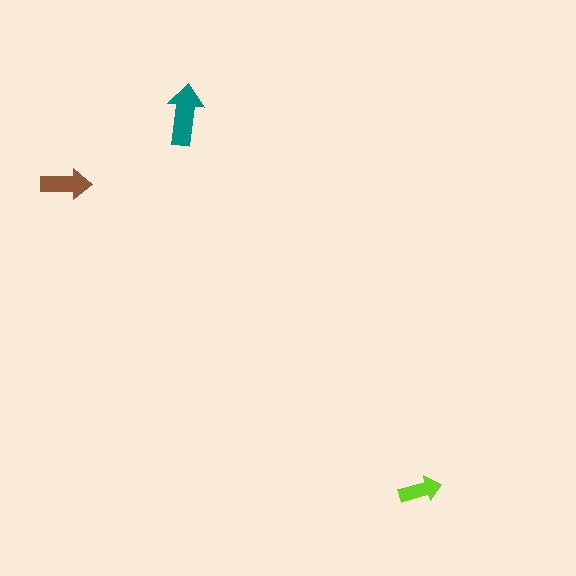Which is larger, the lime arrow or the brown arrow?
The brown one.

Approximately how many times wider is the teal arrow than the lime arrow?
About 1.5 times wider.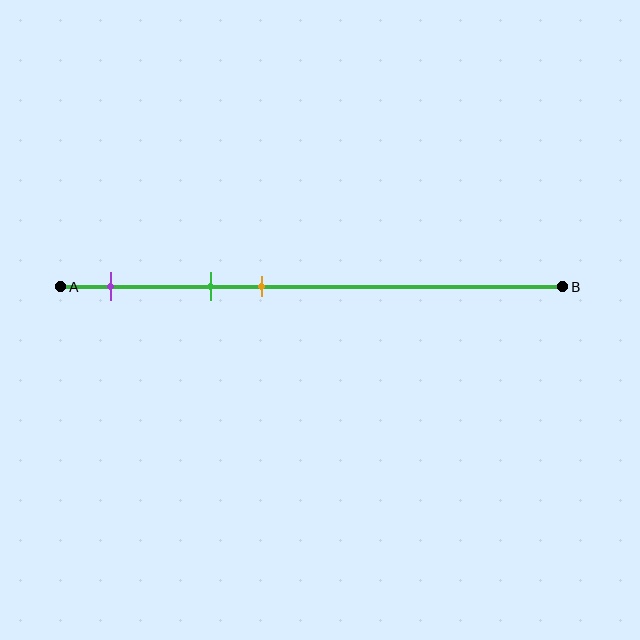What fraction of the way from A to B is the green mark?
The green mark is approximately 30% (0.3) of the way from A to B.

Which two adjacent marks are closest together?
The green and orange marks are the closest adjacent pair.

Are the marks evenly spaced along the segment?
Yes, the marks are approximately evenly spaced.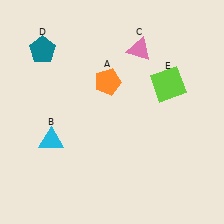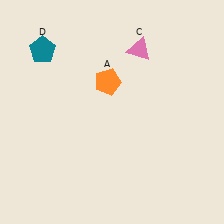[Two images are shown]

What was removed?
The cyan triangle (B), the lime square (E) were removed in Image 2.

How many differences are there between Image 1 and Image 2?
There are 2 differences between the two images.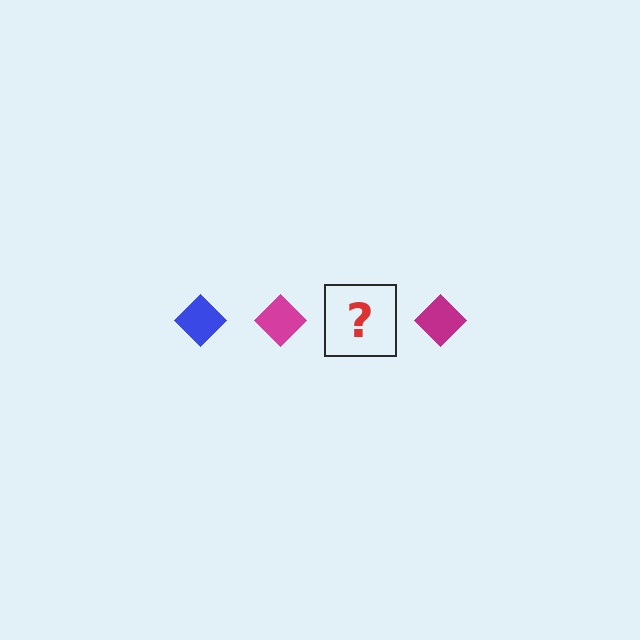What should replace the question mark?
The question mark should be replaced with a blue diamond.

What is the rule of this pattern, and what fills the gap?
The rule is that the pattern cycles through blue, magenta diamonds. The gap should be filled with a blue diamond.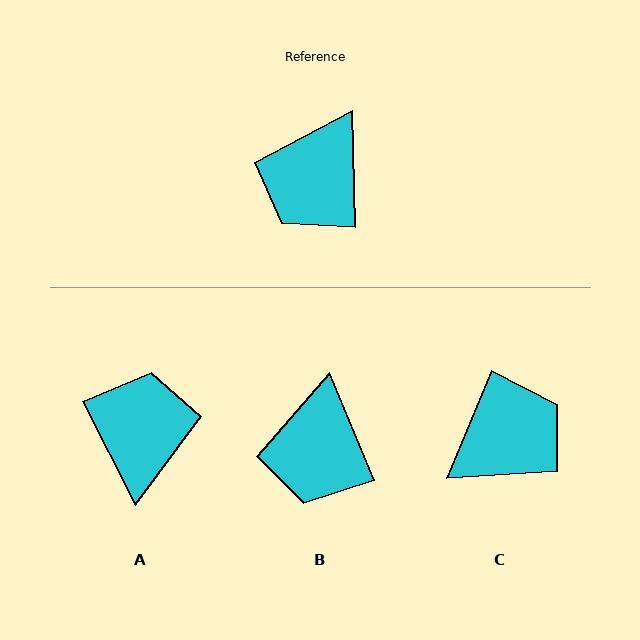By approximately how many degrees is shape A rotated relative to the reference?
Approximately 154 degrees clockwise.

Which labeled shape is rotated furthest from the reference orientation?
C, about 156 degrees away.